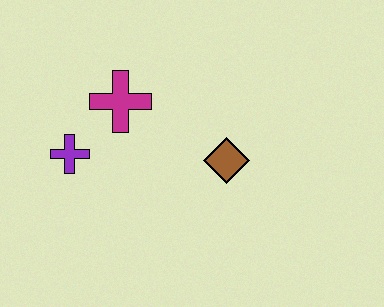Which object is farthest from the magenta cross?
The brown diamond is farthest from the magenta cross.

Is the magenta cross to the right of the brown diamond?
No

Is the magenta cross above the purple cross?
Yes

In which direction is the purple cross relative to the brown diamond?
The purple cross is to the left of the brown diamond.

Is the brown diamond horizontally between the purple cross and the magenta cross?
No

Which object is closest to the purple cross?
The magenta cross is closest to the purple cross.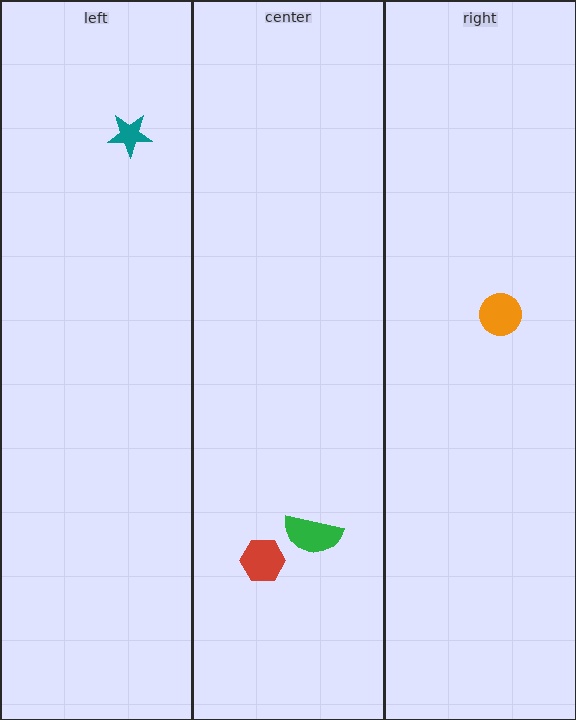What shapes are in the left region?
The teal star.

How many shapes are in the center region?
2.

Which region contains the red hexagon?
The center region.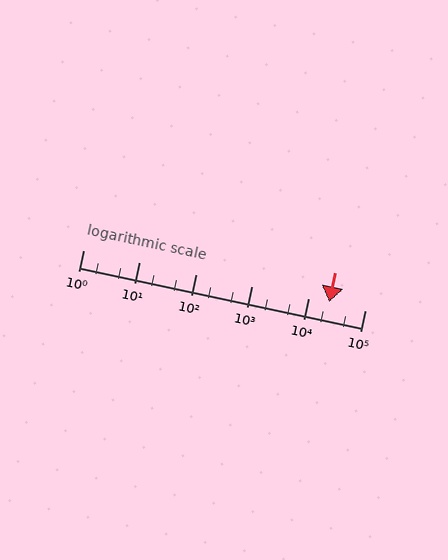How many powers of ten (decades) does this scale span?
The scale spans 5 decades, from 1 to 100000.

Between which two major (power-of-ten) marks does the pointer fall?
The pointer is between 10000 and 100000.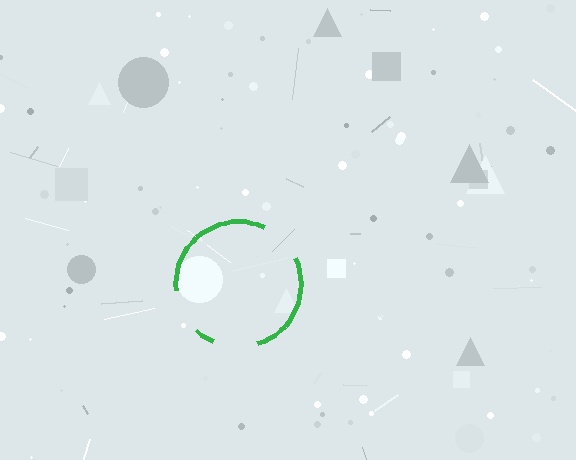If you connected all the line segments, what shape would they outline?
They would outline a circle.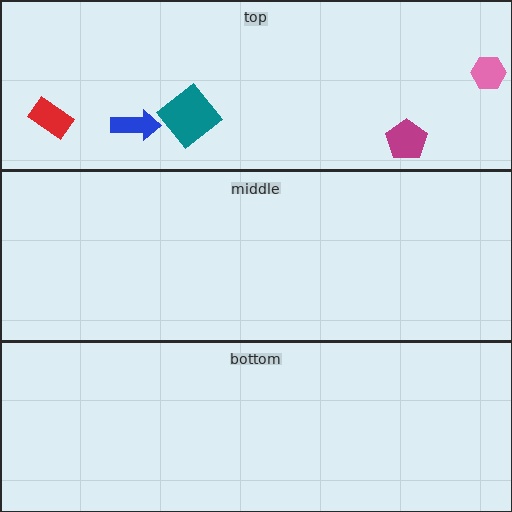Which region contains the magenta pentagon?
The top region.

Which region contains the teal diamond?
The top region.